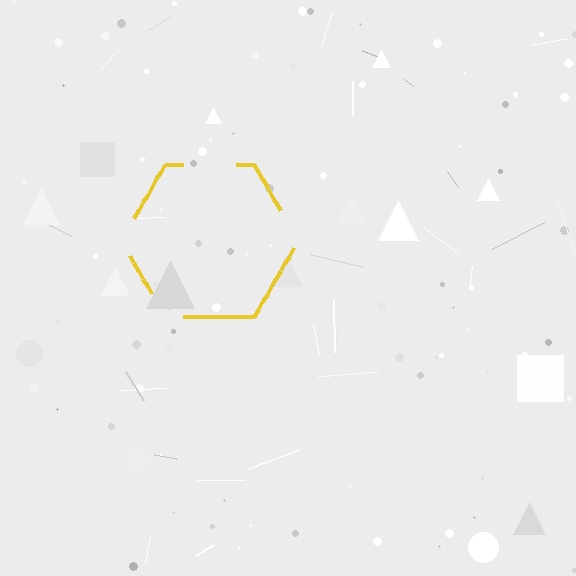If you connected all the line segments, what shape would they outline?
They would outline a hexagon.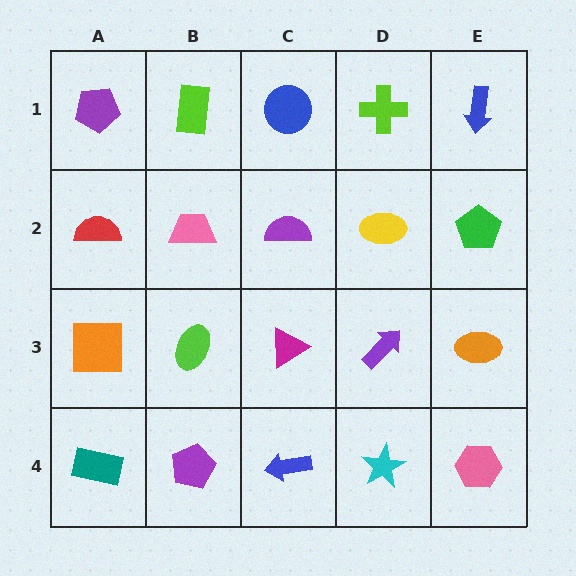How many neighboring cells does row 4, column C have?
3.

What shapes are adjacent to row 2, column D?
A lime cross (row 1, column D), a purple arrow (row 3, column D), a purple semicircle (row 2, column C), a green pentagon (row 2, column E).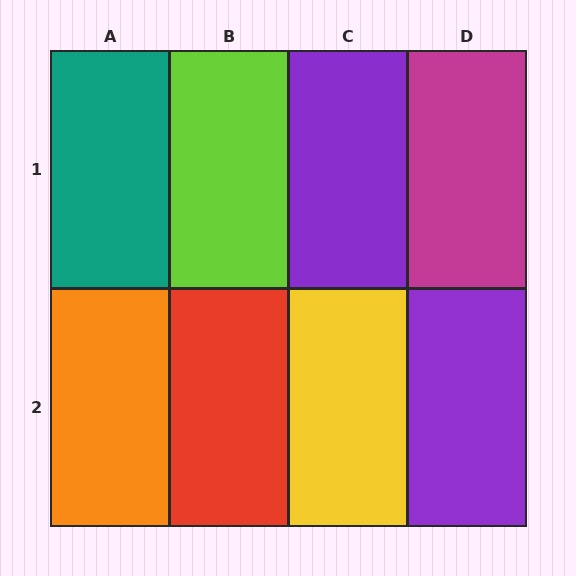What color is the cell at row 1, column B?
Lime.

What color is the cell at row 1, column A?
Teal.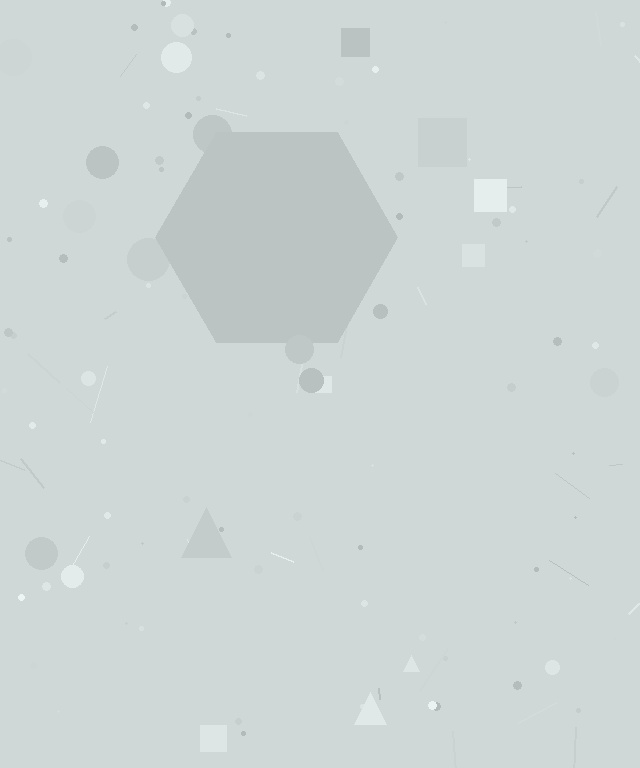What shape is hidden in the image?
A hexagon is hidden in the image.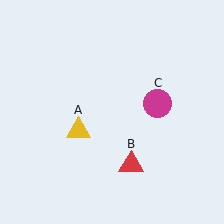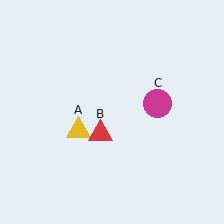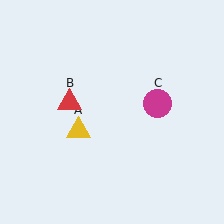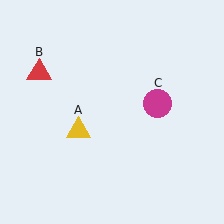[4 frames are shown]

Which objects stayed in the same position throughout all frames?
Yellow triangle (object A) and magenta circle (object C) remained stationary.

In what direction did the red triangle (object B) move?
The red triangle (object B) moved up and to the left.